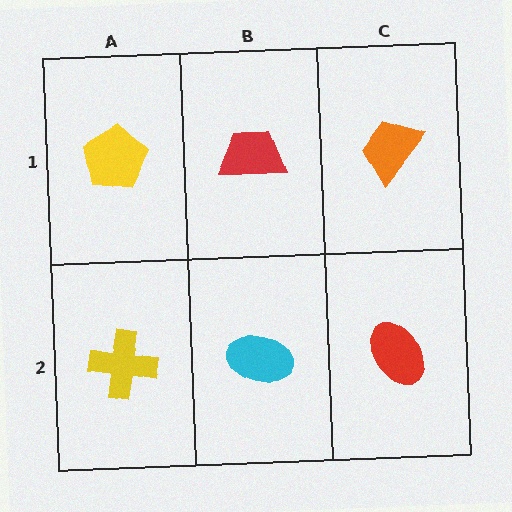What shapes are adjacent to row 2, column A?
A yellow pentagon (row 1, column A), a cyan ellipse (row 2, column B).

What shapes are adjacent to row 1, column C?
A red ellipse (row 2, column C), a red trapezoid (row 1, column B).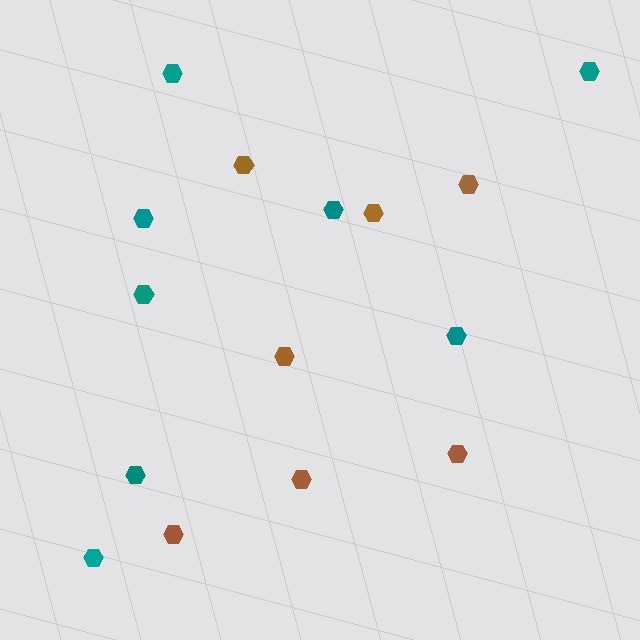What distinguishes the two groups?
There are 2 groups: one group of teal hexagons (8) and one group of brown hexagons (7).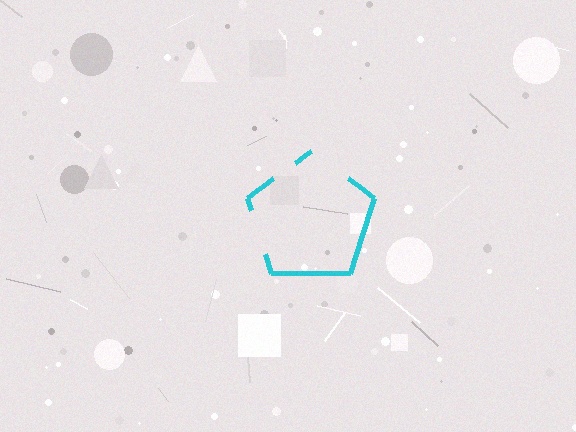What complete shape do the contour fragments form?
The contour fragments form a pentagon.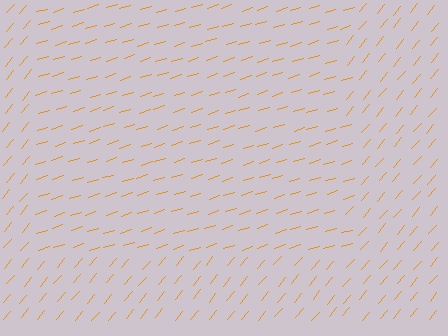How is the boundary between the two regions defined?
The boundary is defined purely by a change in line orientation (approximately 32 degrees difference). All lines are the same color and thickness.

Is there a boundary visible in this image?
Yes, there is a texture boundary formed by a change in line orientation.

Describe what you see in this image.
The image is filled with small orange line segments. A rectangle region in the image has lines oriented differently from the surrounding lines, creating a visible texture boundary.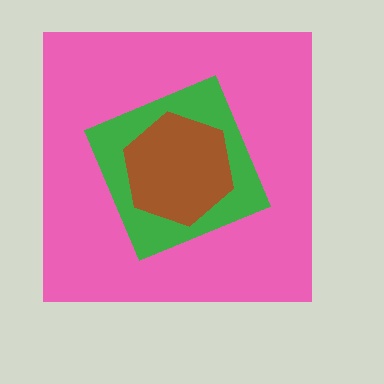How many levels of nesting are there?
3.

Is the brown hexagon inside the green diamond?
Yes.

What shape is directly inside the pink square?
The green diamond.